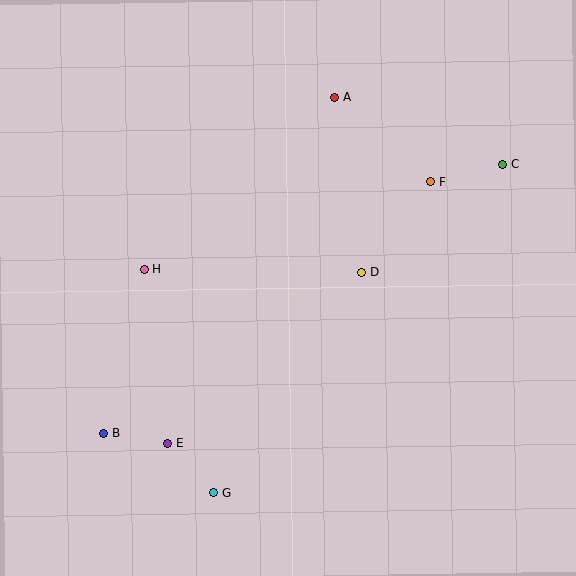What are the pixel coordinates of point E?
Point E is at (168, 443).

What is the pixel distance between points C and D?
The distance between C and D is 178 pixels.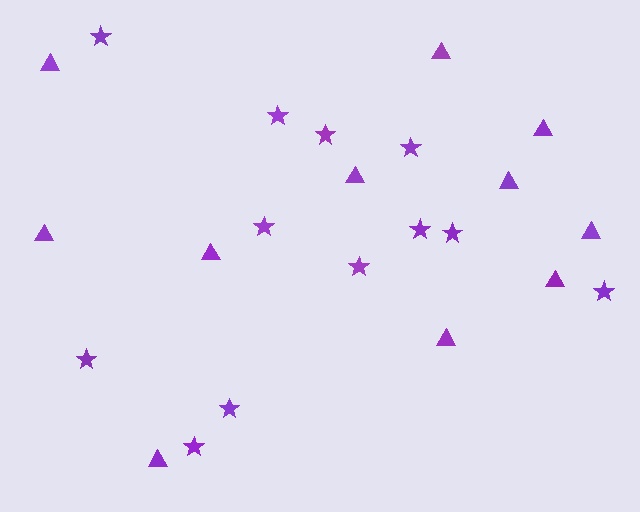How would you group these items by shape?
There are 2 groups: one group of triangles (11) and one group of stars (12).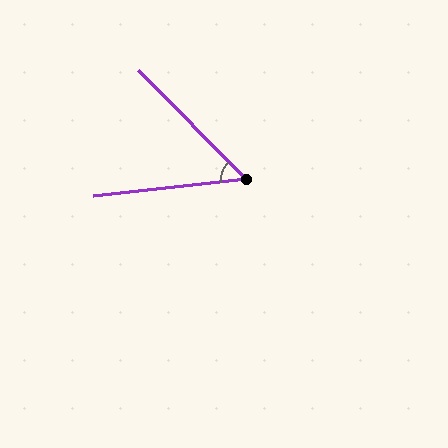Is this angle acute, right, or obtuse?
It is acute.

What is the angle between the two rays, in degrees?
Approximately 52 degrees.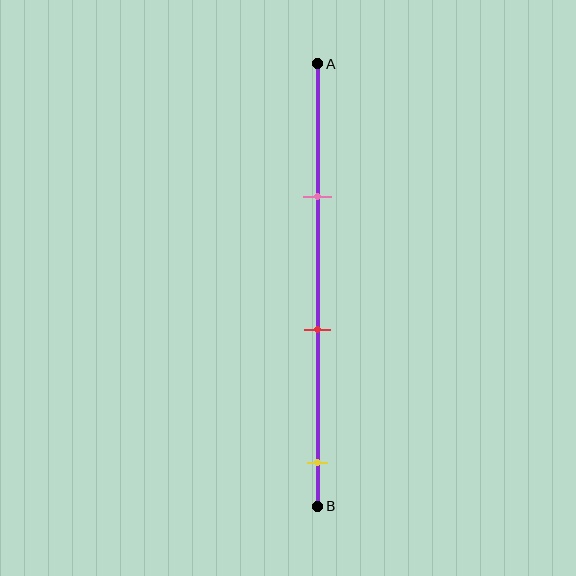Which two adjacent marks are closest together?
The pink and red marks are the closest adjacent pair.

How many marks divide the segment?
There are 3 marks dividing the segment.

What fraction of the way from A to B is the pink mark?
The pink mark is approximately 30% (0.3) of the way from A to B.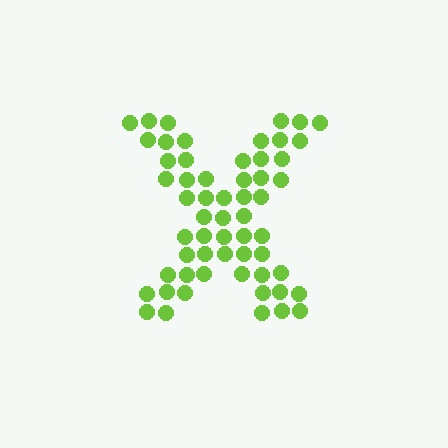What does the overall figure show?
The overall figure shows the letter X.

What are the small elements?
The small elements are circles.